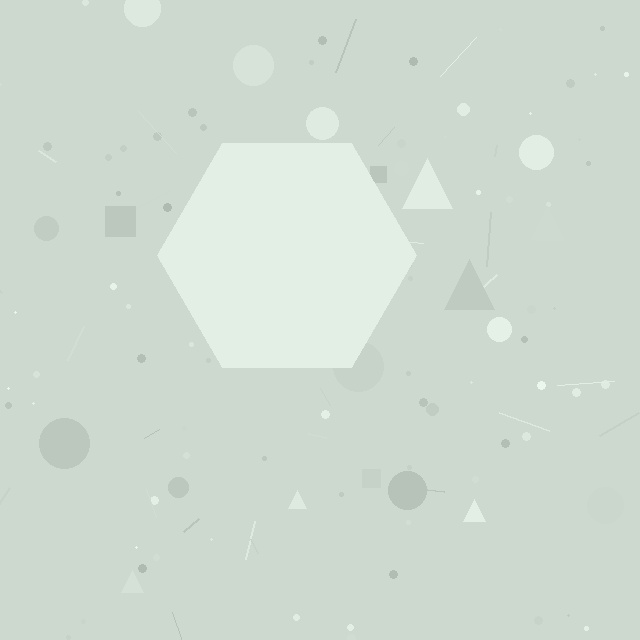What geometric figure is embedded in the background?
A hexagon is embedded in the background.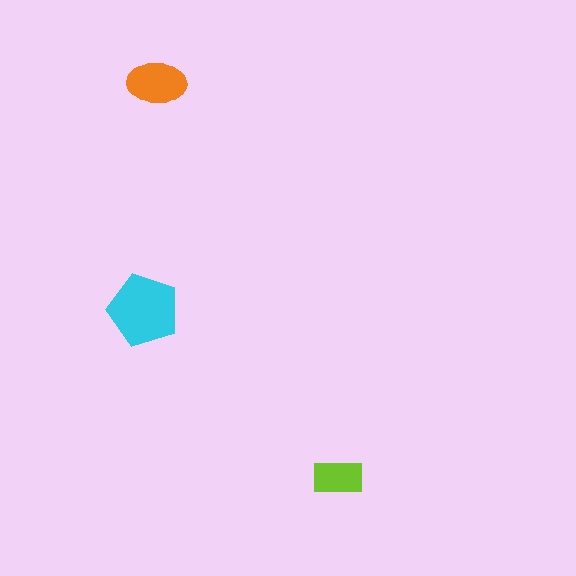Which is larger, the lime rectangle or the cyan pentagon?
The cyan pentagon.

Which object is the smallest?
The lime rectangle.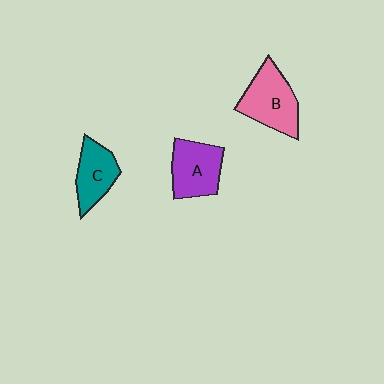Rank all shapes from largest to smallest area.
From largest to smallest: B (pink), A (purple), C (teal).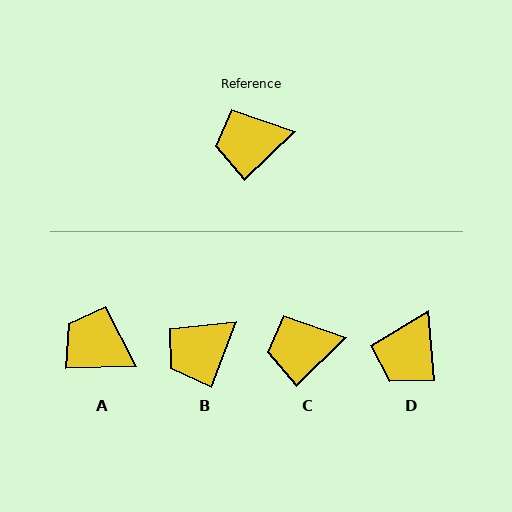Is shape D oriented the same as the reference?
No, it is off by about 51 degrees.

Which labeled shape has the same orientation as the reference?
C.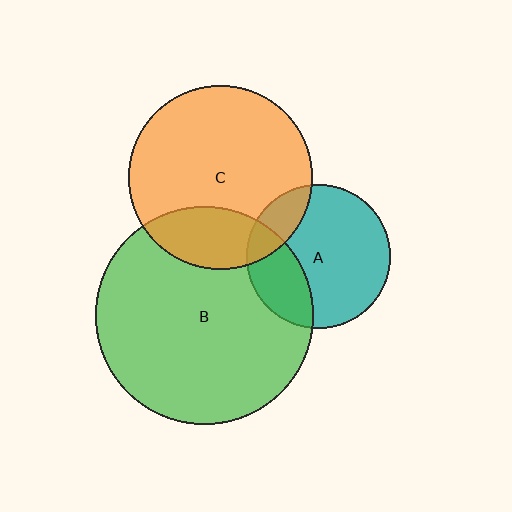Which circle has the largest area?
Circle B (green).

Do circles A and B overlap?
Yes.